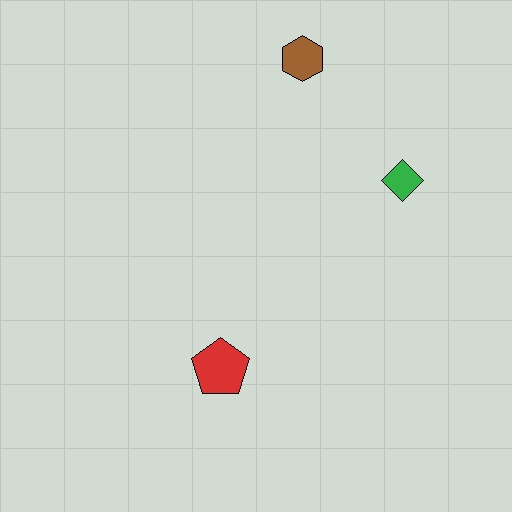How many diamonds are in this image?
There is 1 diamond.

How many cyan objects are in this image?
There are no cyan objects.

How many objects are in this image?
There are 3 objects.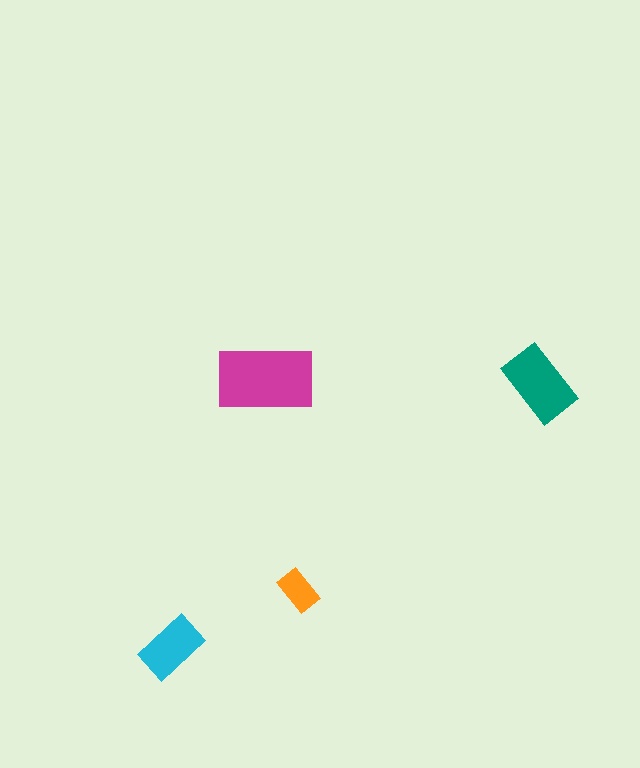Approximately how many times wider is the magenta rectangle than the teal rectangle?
About 1.5 times wider.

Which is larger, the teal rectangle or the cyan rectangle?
The teal one.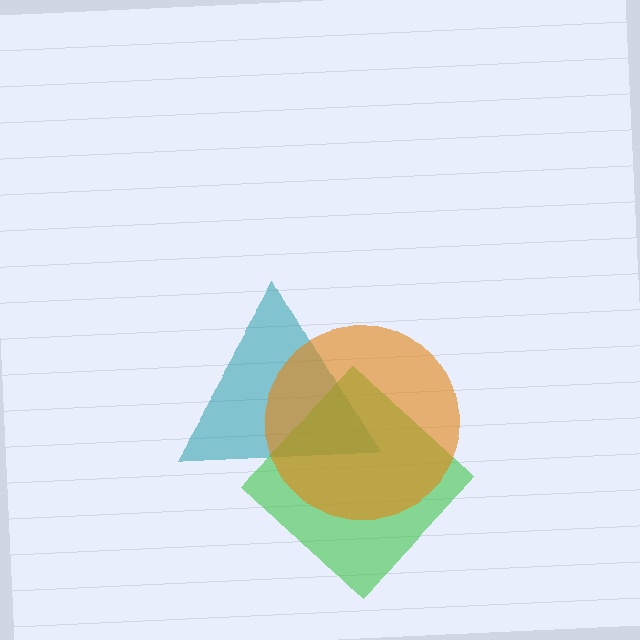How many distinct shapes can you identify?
There are 3 distinct shapes: a teal triangle, a green diamond, an orange circle.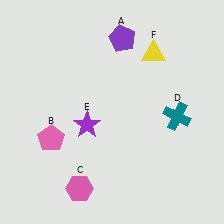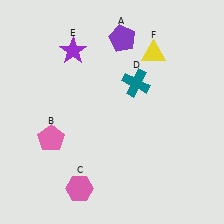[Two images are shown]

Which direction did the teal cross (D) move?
The teal cross (D) moved left.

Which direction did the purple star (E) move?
The purple star (E) moved up.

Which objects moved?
The objects that moved are: the teal cross (D), the purple star (E).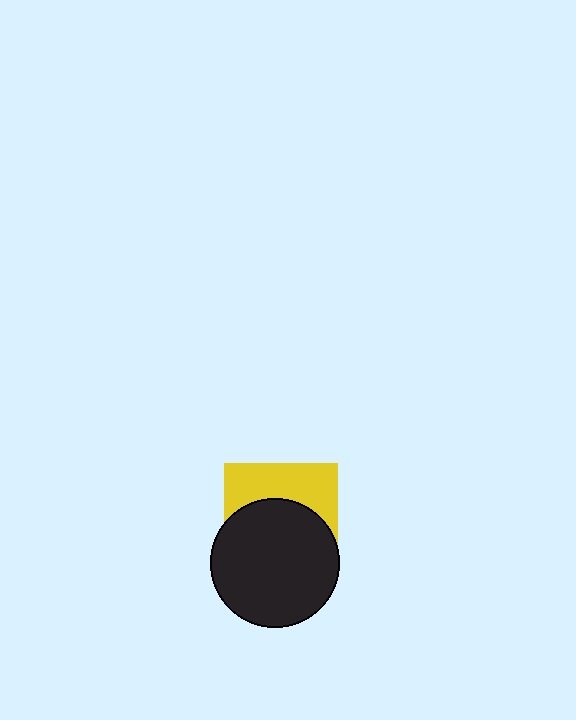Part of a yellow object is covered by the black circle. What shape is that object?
It is a square.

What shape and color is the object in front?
The object in front is a black circle.